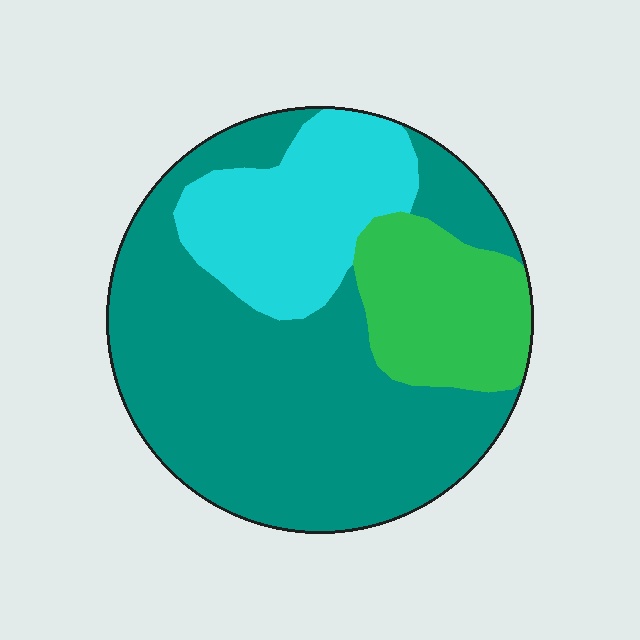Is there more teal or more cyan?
Teal.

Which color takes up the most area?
Teal, at roughly 60%.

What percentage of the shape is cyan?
Cyan takes up less than a quarter of the shape.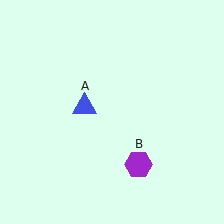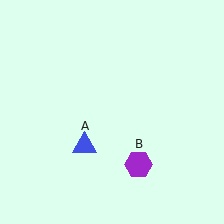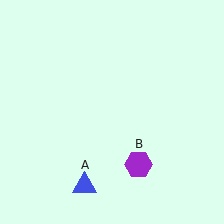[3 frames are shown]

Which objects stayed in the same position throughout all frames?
Purple hexagon (object B) remained stationary.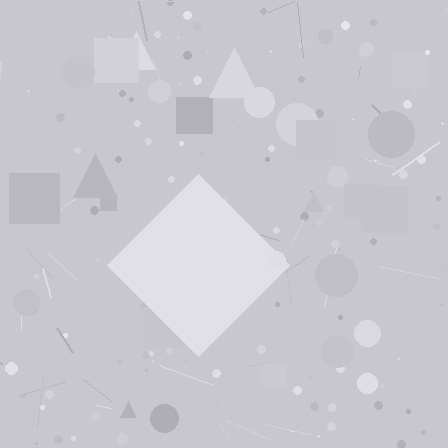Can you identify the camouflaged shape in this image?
The camouflaged shape is a diamond.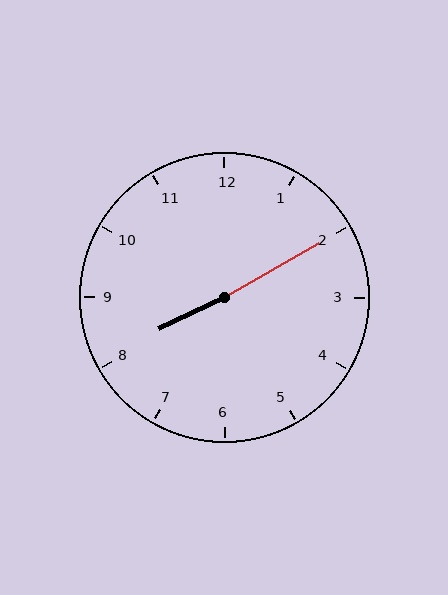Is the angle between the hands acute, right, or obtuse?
It is obtuse.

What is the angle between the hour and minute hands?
Approximately 175 degrees.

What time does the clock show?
8:10.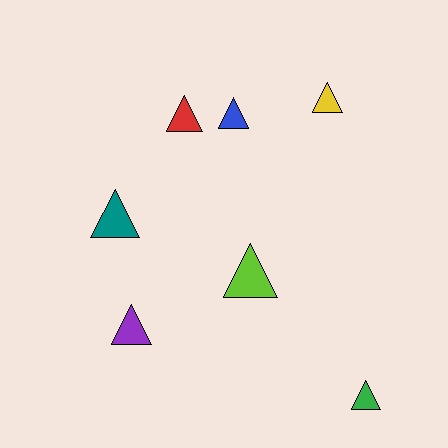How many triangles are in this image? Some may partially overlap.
There are 7 triangles.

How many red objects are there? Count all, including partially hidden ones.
There is 1 red object.